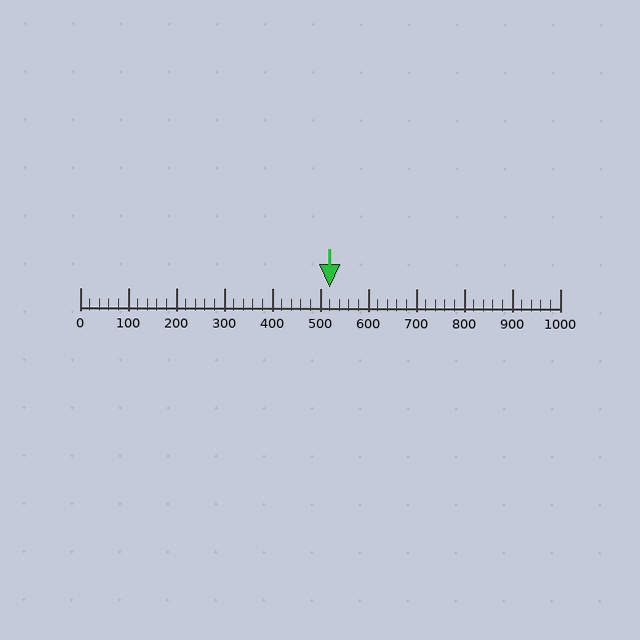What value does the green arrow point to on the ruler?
The green arrow points to approximately 520.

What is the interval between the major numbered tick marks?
The major tick marks are spaced 100 units apart.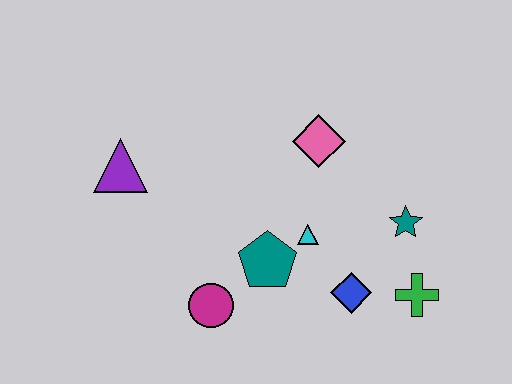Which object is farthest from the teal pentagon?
The purple triangle is farthest from the teal pentagon.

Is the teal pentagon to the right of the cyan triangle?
No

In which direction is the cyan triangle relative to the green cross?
The cyan triangle is to the left of the green cross.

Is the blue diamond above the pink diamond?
No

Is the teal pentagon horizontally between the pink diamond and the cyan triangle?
No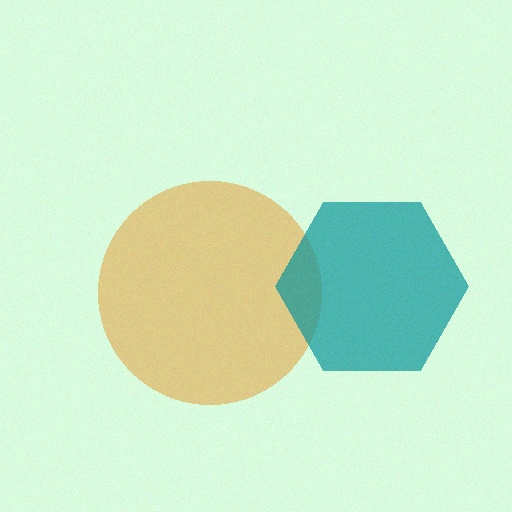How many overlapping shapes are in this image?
There are 2 overlapping shapes in the image.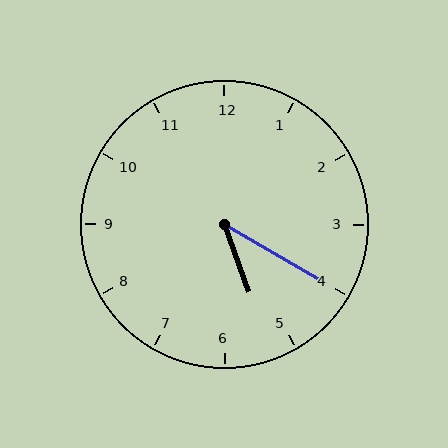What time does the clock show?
5:20.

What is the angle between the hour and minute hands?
Approximately 40 degrees.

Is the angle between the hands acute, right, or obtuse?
It is acute.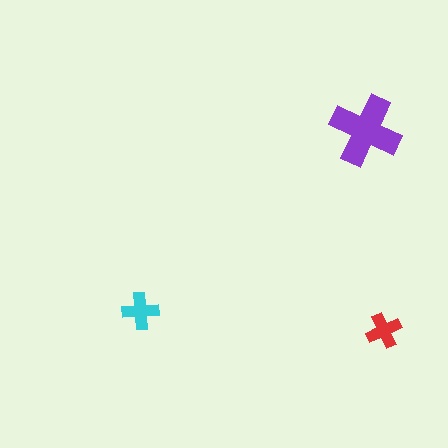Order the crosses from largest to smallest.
the purple one, the cyan one, the red one.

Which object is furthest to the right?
The red cross is rightmost.